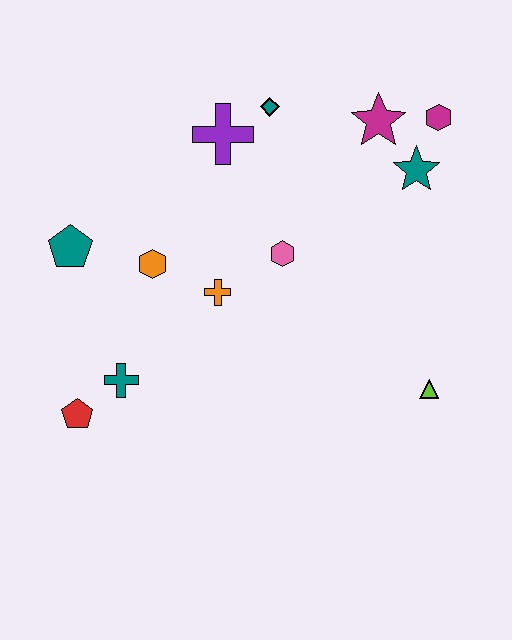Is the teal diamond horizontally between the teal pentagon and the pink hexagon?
Yes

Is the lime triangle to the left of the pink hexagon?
No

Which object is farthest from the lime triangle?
The teal pentagon is farthest from the lime triangle.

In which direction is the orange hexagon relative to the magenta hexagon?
The orange hexagon is to the left of the magenta hexagon.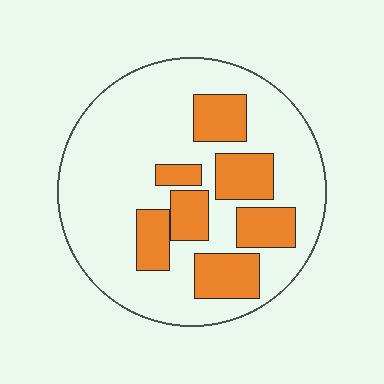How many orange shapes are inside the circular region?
7.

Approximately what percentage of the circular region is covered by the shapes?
Approximately 30%.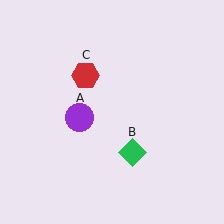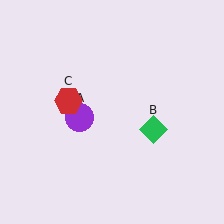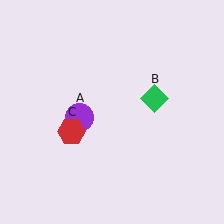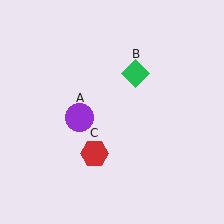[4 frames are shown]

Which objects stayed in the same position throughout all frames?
Purple circle (object A) remained stationary.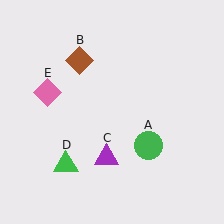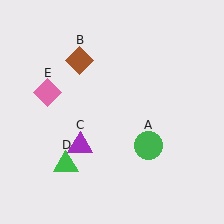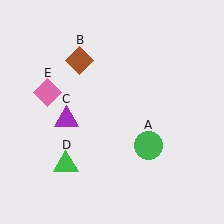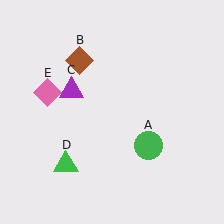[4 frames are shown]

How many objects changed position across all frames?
1 object changed position: purple triangle (object C).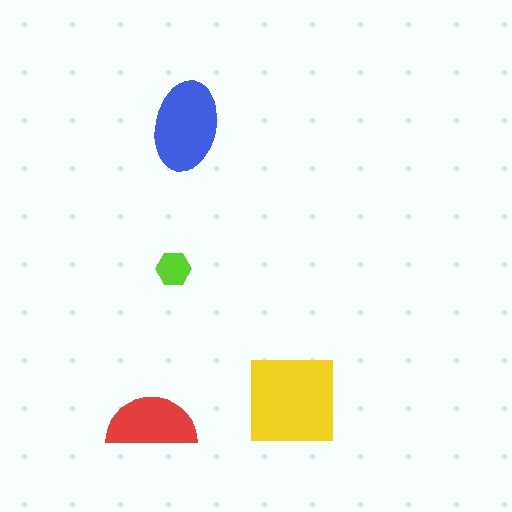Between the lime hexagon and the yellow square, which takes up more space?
The yellow square.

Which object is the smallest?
The lime hexagon.